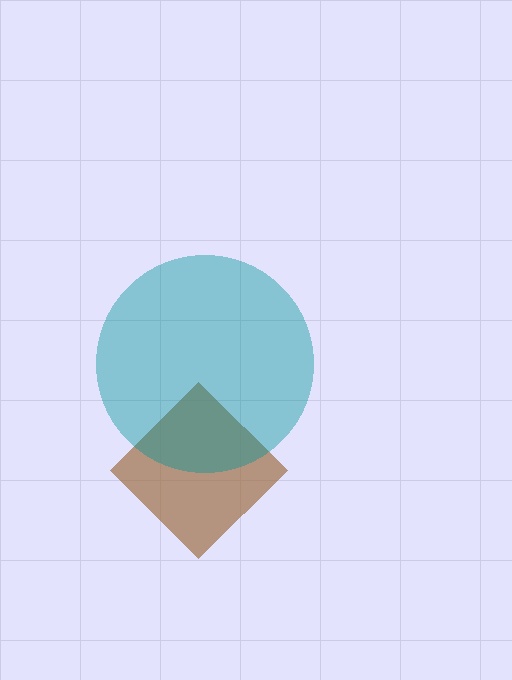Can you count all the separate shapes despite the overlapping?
Yes, there are 2 separate shapes.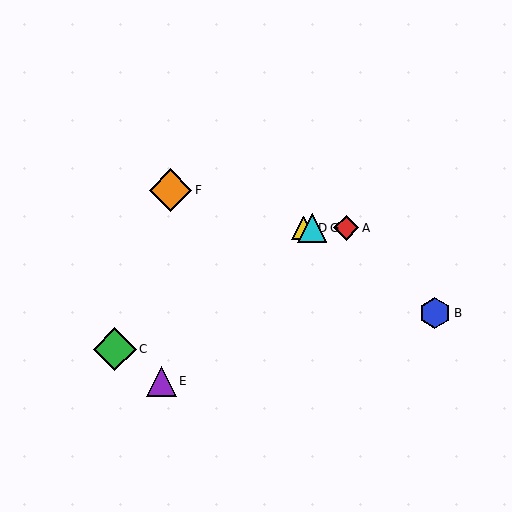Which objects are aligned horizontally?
Objects A, D, G are aligned horizontally.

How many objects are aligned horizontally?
3 objects (A, D, G) are aligned horizontally.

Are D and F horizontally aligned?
No, D is at y≈228 and F is at y≈190.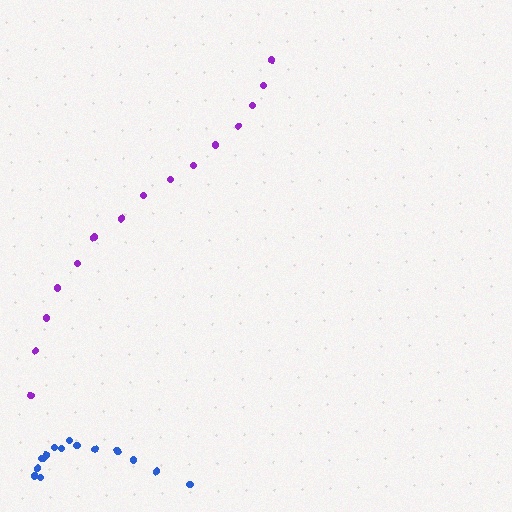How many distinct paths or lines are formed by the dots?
There are 2 distinct paths.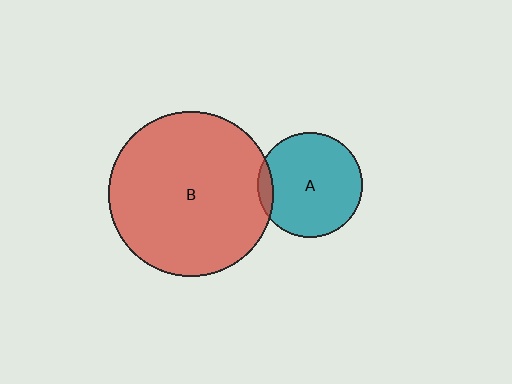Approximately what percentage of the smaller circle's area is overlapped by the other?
Approximately 5%.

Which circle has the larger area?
Circle B (red).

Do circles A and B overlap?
Yes.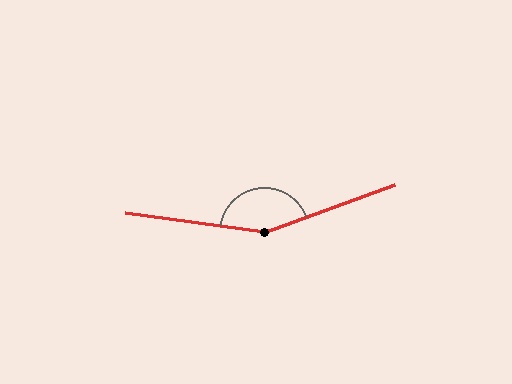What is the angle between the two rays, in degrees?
Approximately 152 degrees.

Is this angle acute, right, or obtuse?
It is obtuse.